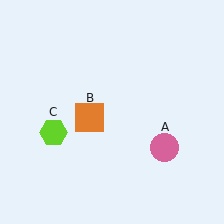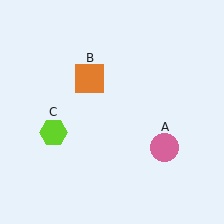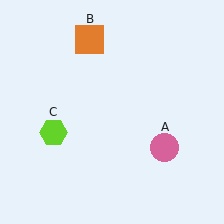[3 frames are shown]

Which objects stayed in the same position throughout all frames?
Pink circle (object A) and lime hexagon (object C) remained stationary.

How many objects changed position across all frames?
1 object changed position: orange square (object B).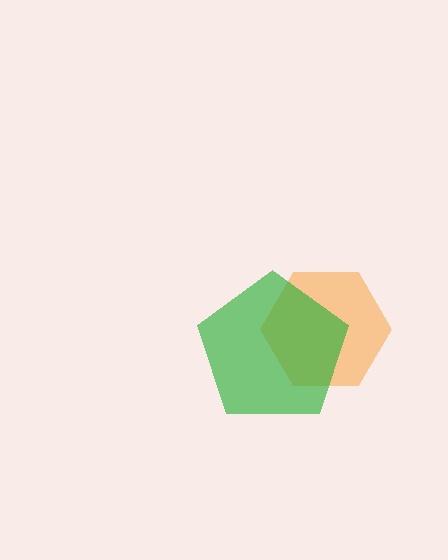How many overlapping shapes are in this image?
There are 2 overlapping shapes in the image.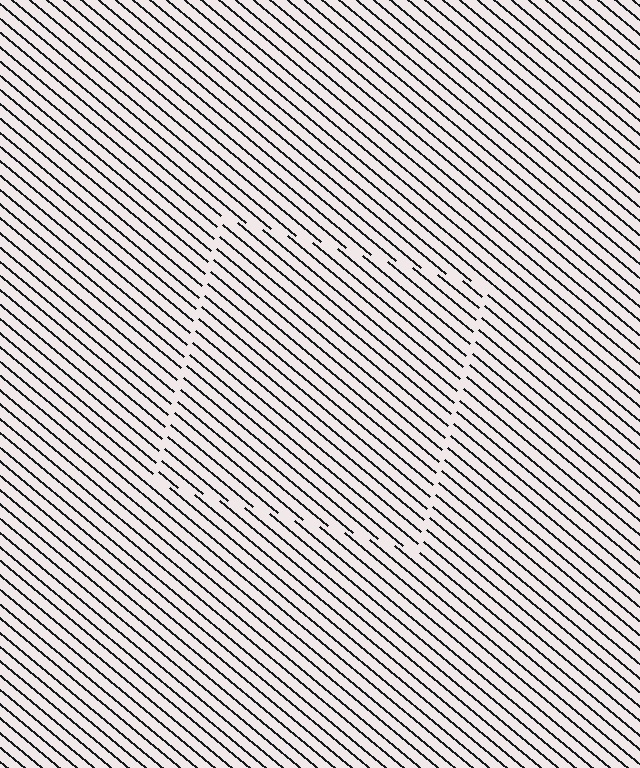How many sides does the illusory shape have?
4 sides — the line-ends trace a square.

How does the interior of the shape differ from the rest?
The interior of the shape contains the same grating, shifted by half a period — the contour is defined by the phase discontinuity where line-ends from the inner and outer gratings abut.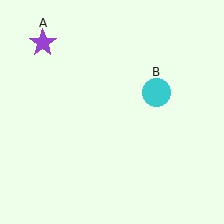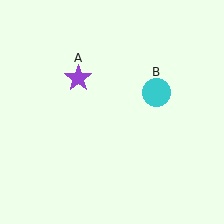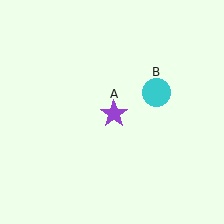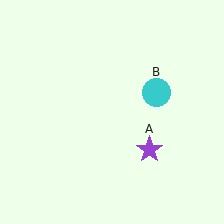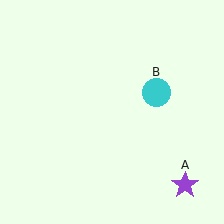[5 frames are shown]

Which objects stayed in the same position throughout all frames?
Cyan circle (object B) remained stationary.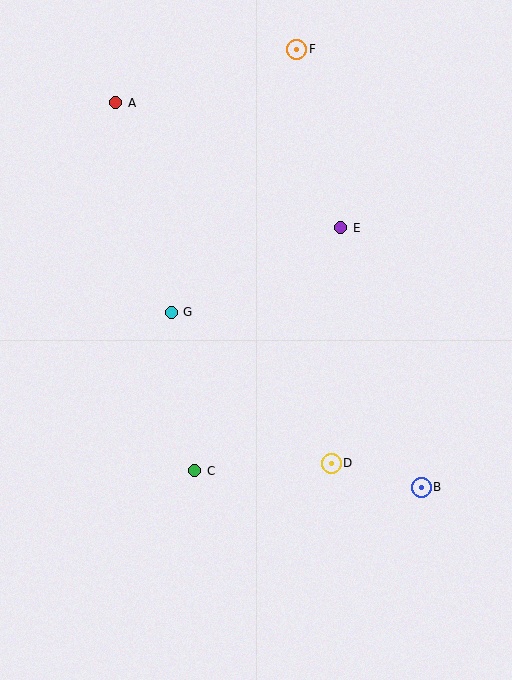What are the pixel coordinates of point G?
Point G is at (171, 312).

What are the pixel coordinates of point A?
Point A is at (116, 103).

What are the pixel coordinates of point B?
Point B is at (421, 487).